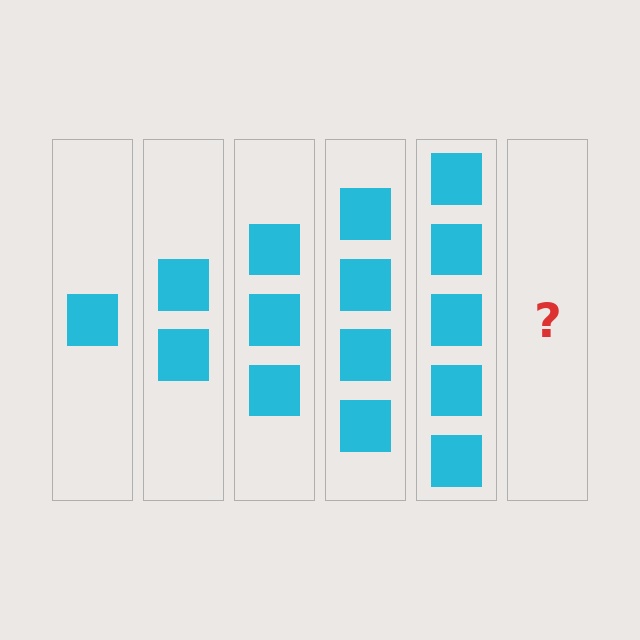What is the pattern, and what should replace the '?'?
The pattern is that each step adds one more square. The '?' should be 6 squares.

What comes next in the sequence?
The next element should be 6 squares.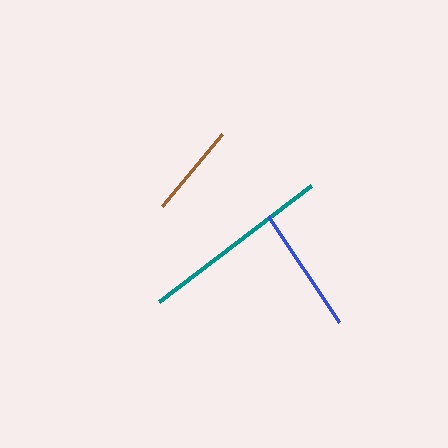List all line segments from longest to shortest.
From longest to shortest: teal, blue, brown.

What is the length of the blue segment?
The blue segment is approximately 127 pixels long.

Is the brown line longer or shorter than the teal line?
The teal line is longer than the brown line.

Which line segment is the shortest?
The brown line is the shortest at approximately 93 pixels.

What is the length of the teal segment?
The teal segment is approximately 191 pixels long.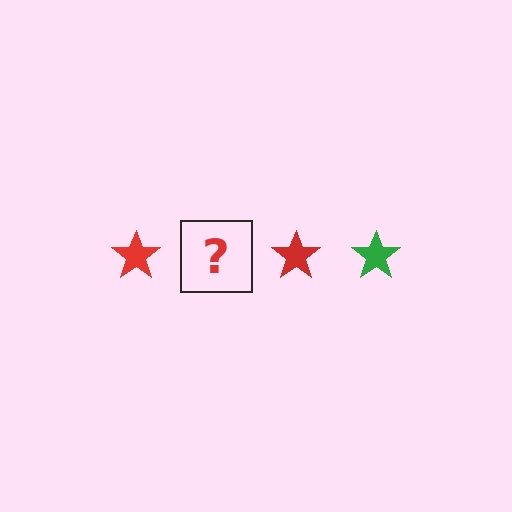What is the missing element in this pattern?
The missing element is a green star.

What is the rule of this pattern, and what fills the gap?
The rule is that the pattern cycles through red, green stars. The gap should be filled with a green star.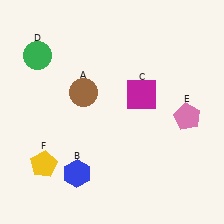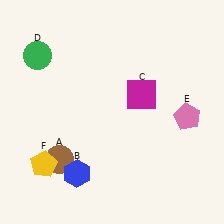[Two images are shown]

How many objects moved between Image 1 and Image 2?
1 object moved between the two images.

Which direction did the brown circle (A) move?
The brown circle (A) moved down.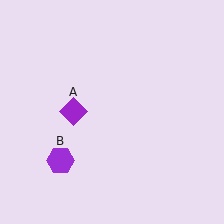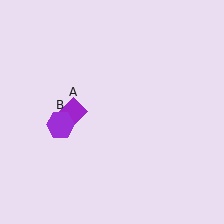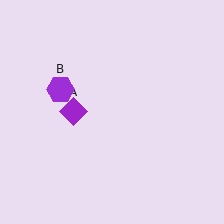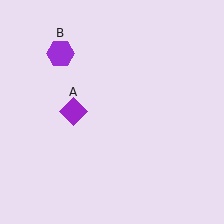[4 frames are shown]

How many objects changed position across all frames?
1 object changed position: purple hexagon (object B).